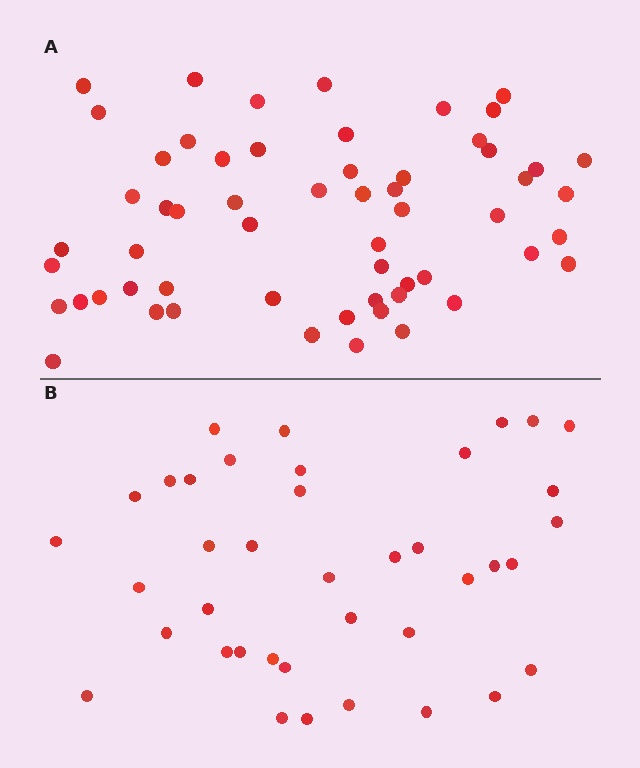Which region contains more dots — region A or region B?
Region A (the top region) has more dots.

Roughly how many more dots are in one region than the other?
Region A has approximately 20 more dots than region B.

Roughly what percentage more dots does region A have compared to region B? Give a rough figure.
About 50% more.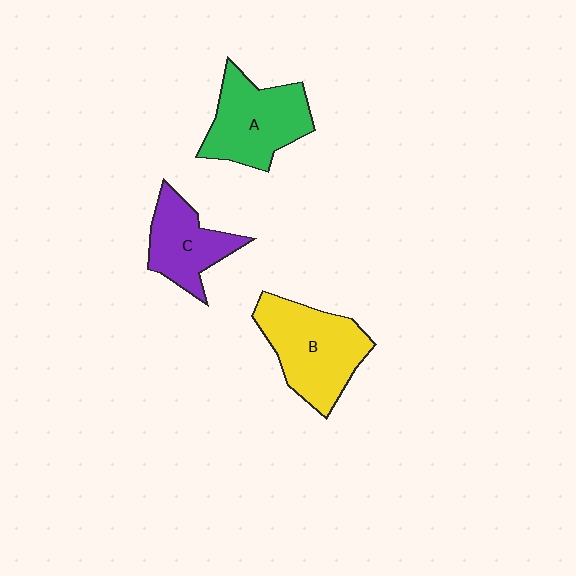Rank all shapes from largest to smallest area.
From largest to smallest: B (yellow), A (green), C (purple).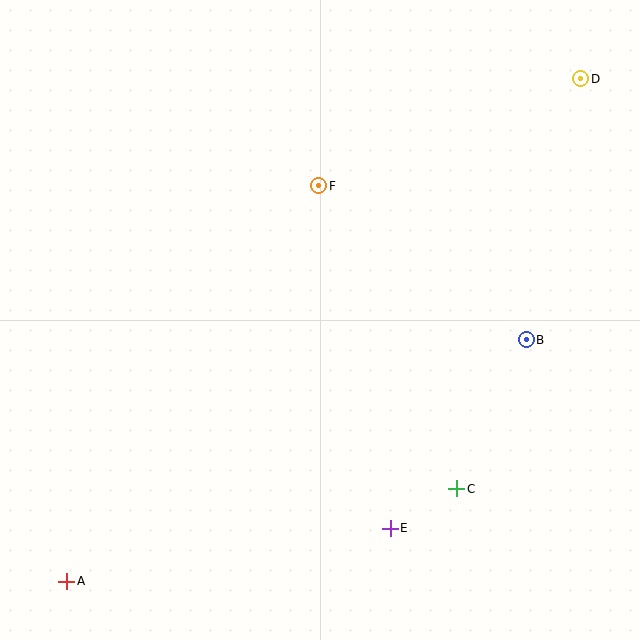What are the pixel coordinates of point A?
Point A is at (67, 582).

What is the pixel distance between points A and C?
The distance between A and C is 401 pixels.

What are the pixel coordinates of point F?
Point F is at (319, 186).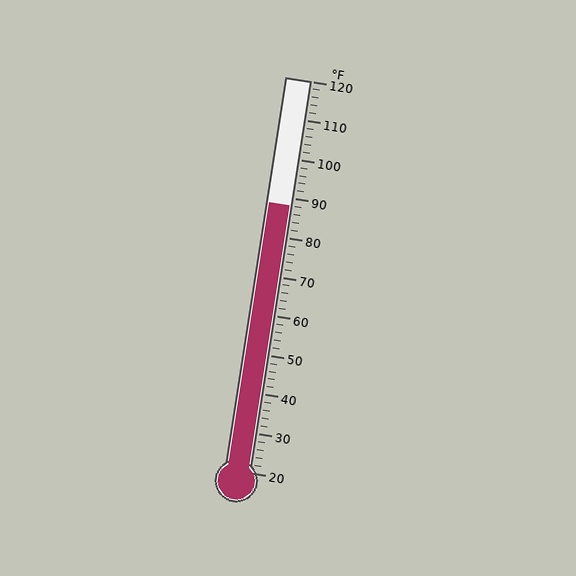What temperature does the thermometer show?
The thermometer shows approximately 88°F.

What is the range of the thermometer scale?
The thermometer scale ranges from 20°F to 120°F.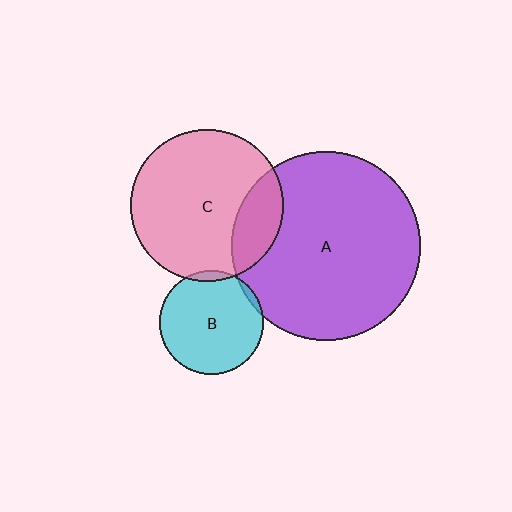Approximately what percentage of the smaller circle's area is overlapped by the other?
Approximately 5%.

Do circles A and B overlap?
Yes.